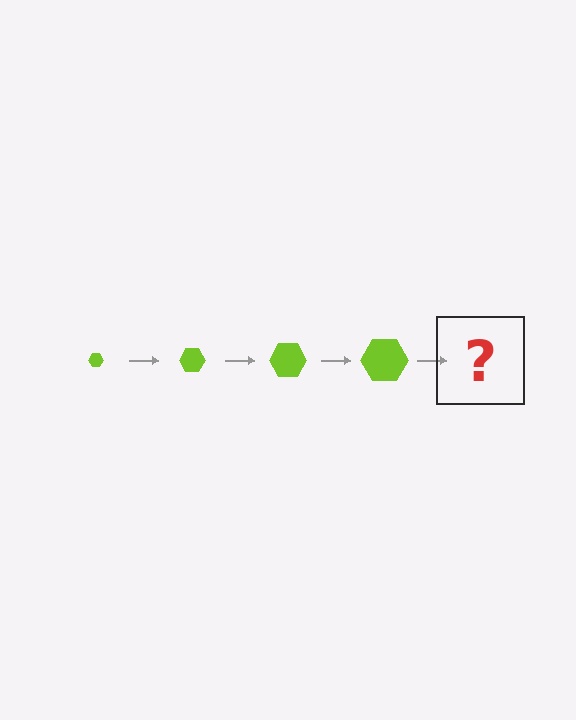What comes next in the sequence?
The next element should be a lime hexagon, larger than the previous one.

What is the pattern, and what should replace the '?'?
The pattern is that the hexagon gets progressively larger each step. The '?' should be a lime hexagon, larger than the previous one.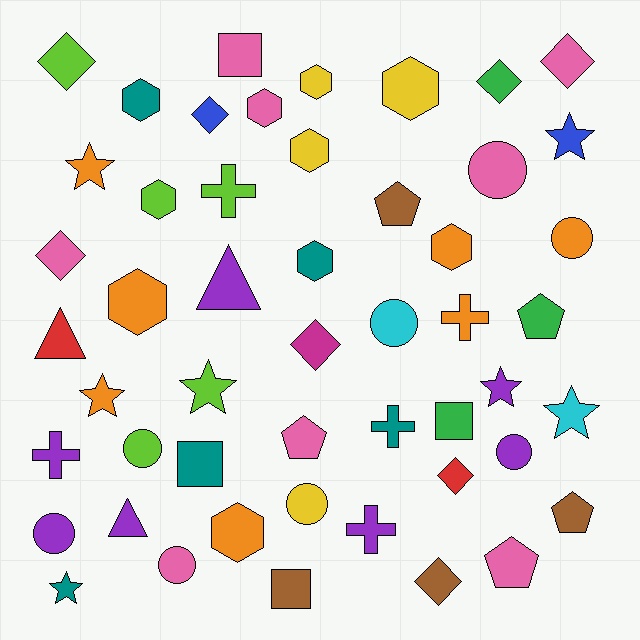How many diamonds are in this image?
There are 8 diamonds.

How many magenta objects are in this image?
There is 1 magenta object.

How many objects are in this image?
There are 50 objects.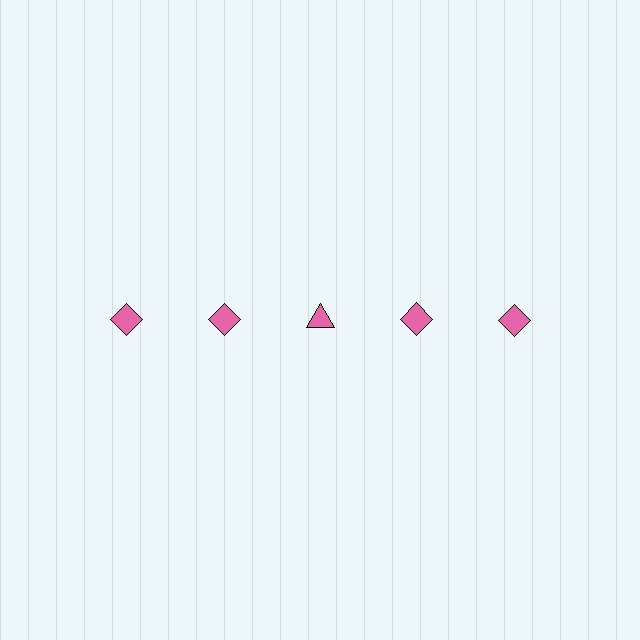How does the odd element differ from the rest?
It has a different shape: triangle instead of diamond.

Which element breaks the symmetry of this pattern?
The pink triangle in the top row, center column breaks the symmetry. All other shapes are pink diamonds.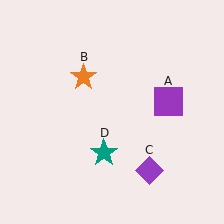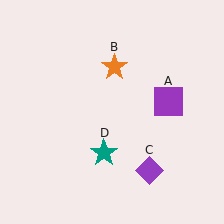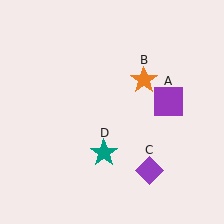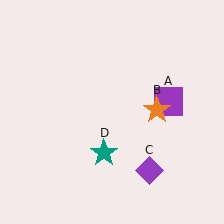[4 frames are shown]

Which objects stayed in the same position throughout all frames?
Purple square (object A) and purple diamond (object C) and teal star (object D) remained stationary.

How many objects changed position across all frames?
1 object changed position: orange star (object B).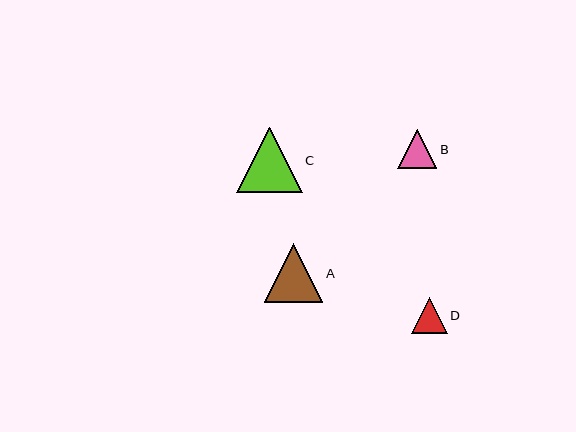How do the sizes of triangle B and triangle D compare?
Triangle B and triangle D are approximately the same size.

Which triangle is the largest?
Triangle C is the largest with a size of approximately 65 pixels.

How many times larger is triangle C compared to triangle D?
Triangle C is approximately 1.8 times the size of triangle D.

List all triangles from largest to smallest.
From largest to smallest: C, A, B, D.